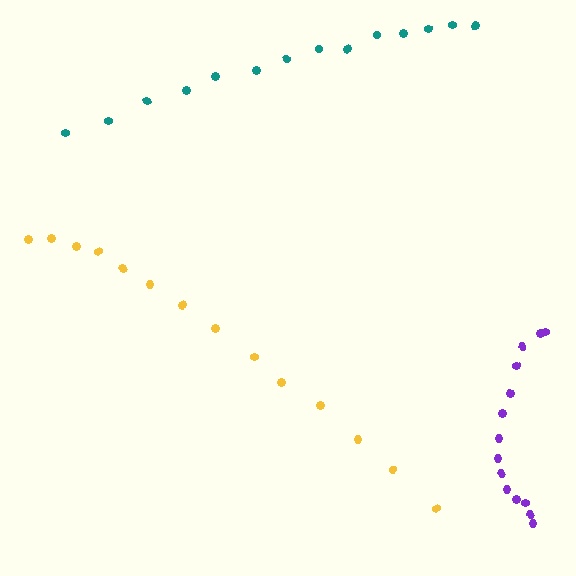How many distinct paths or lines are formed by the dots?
There are 3 distinct paths.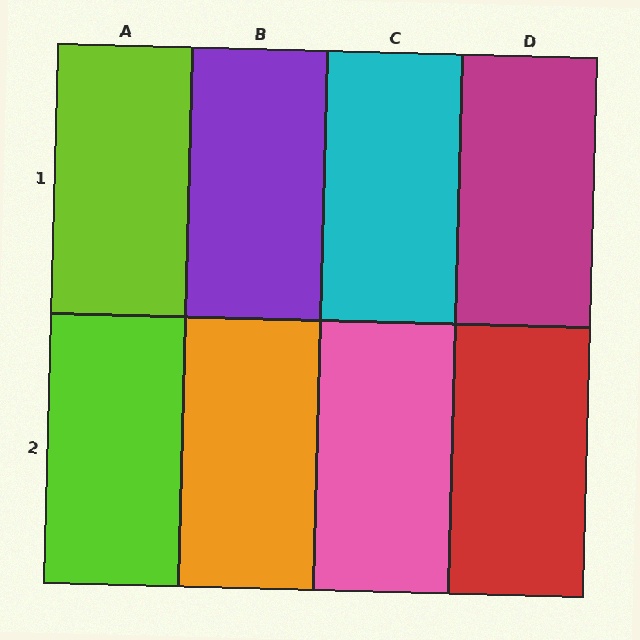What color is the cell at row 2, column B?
Orange.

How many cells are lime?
2 cells are lime.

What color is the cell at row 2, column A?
Lime.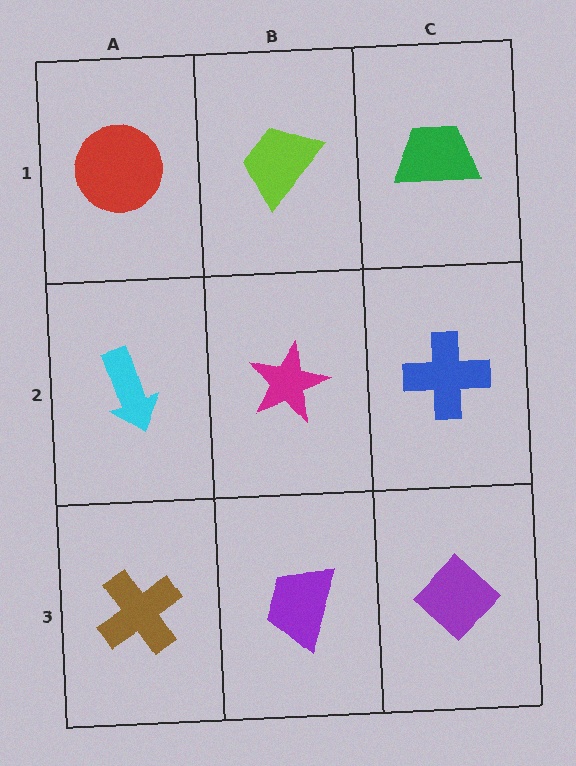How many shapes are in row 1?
3 shapes.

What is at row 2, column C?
A blue cross.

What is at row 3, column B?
A purple trapezoid.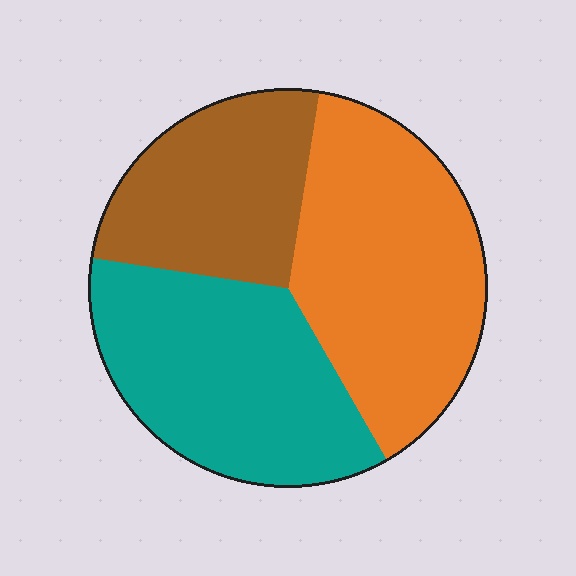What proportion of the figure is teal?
Teal covers 36% of the figure.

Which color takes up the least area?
Brown, at roughly 25%.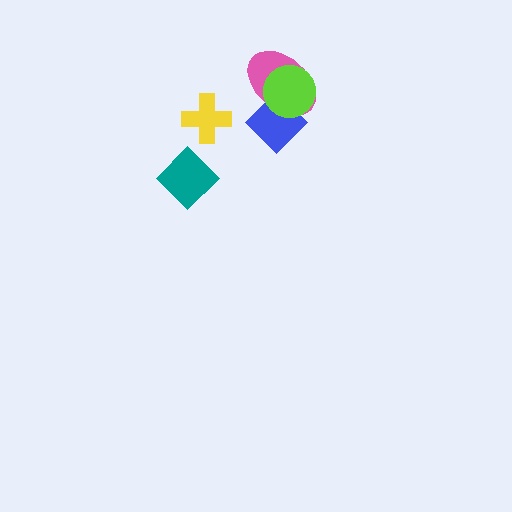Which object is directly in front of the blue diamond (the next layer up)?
The pink ellipse is directly in front of the blue diamond.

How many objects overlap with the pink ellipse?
2 objects overlap with the pink ellipse.